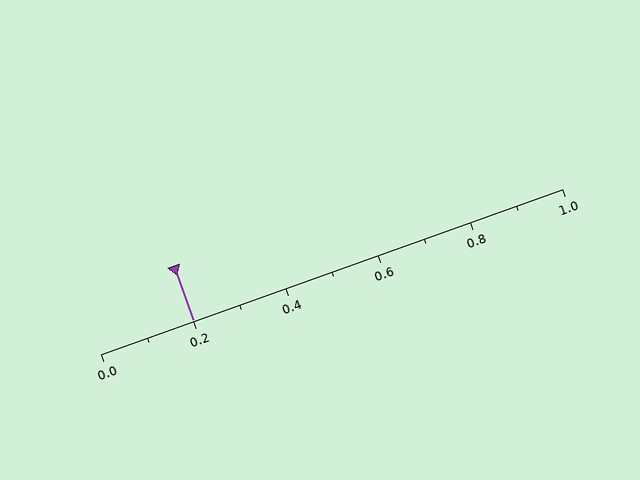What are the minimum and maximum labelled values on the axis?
The axis runs from 0.0 to 1.0.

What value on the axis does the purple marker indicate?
The marker indicates approximately 0.2.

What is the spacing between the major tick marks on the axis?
The major ticks are spaced 0.2 apart.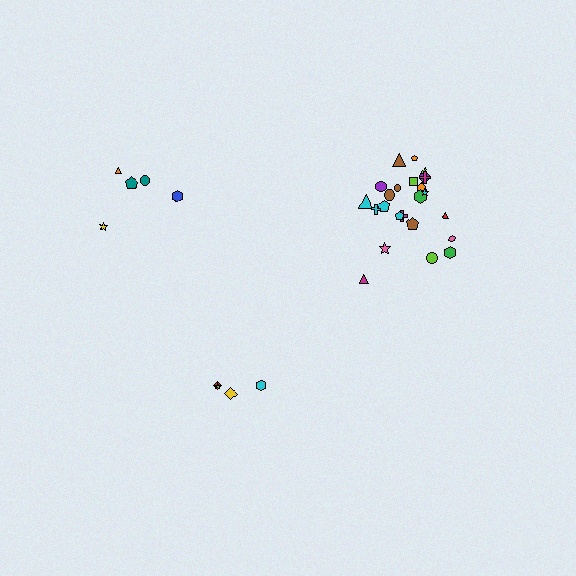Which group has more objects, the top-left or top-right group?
The top-right group.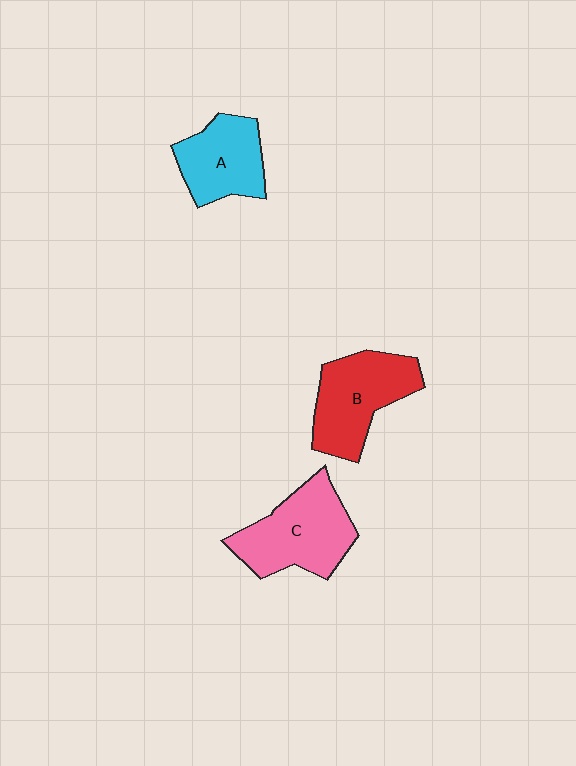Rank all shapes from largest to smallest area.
From largest to smallest: C (pink), B (red), A (cyan).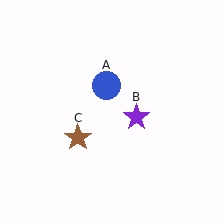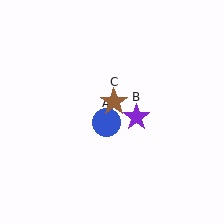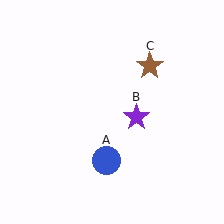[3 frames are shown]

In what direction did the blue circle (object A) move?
The blue circle (object A) moved down.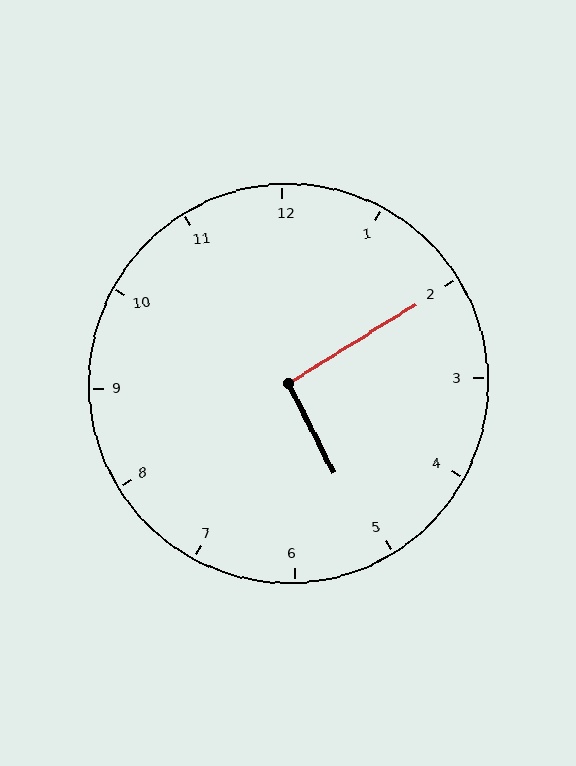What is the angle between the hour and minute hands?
Approximately 95 degrees.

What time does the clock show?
5:10.